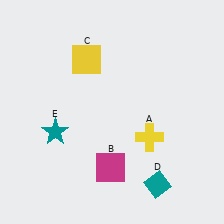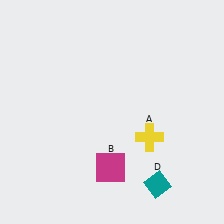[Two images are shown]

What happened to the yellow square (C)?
The yellow square (C) was removed in Image 2. It was in the top-left area of Image 1.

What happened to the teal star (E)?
The teal star (E) was removed in Image 2. It was in the bottom-left area of Image 1.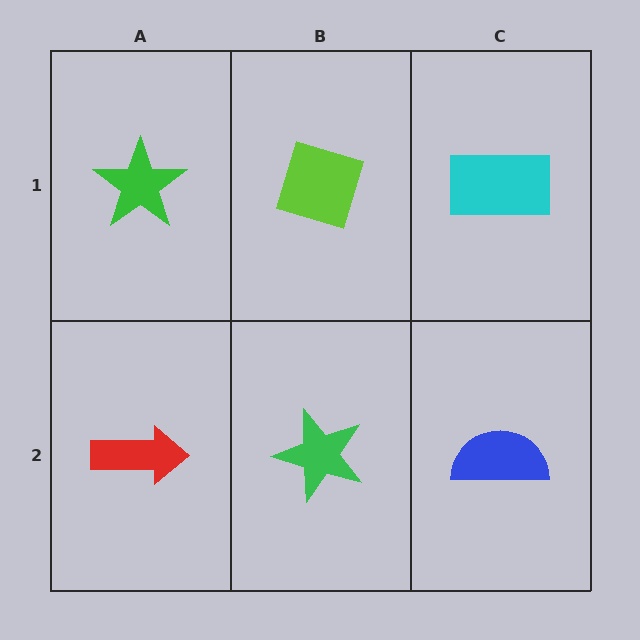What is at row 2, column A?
A red arrow.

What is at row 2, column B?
A green star.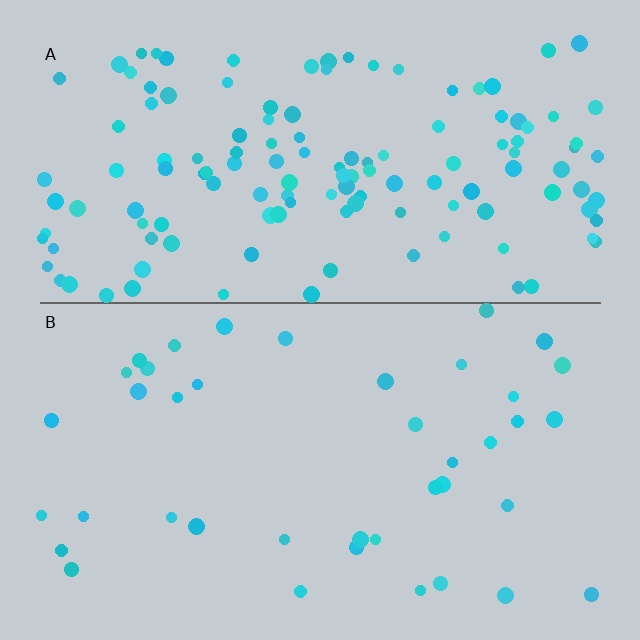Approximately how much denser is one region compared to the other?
Approximately 3.3× — region A over region B.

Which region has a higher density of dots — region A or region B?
A (the top).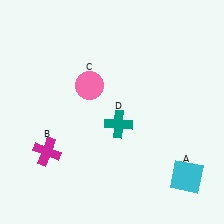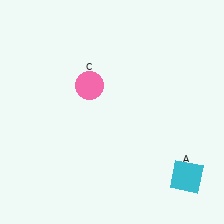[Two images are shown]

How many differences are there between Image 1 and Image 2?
There are 2 differences between the two images.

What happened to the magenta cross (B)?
The magenta cross (B) was removed in Image 2. It was in the bottom-left area of Image 1.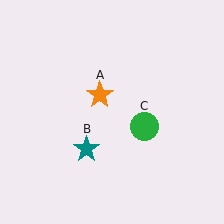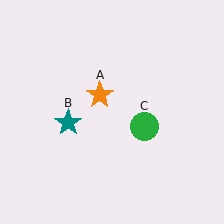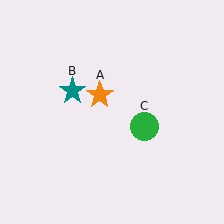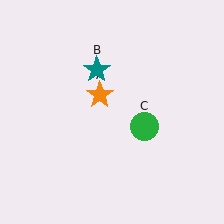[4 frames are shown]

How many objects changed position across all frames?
1 object changed position: teal star (object B).